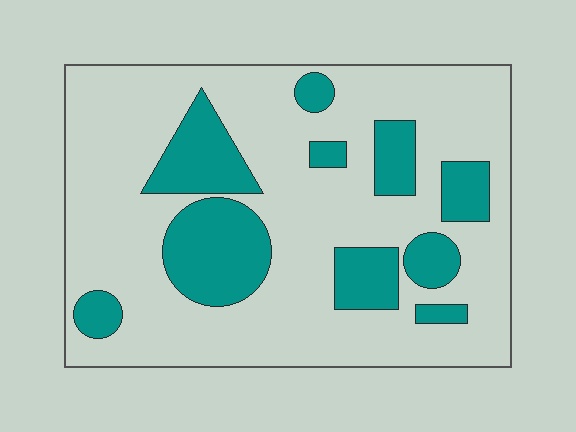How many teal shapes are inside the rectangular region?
10.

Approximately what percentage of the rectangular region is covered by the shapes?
Approximately 25%.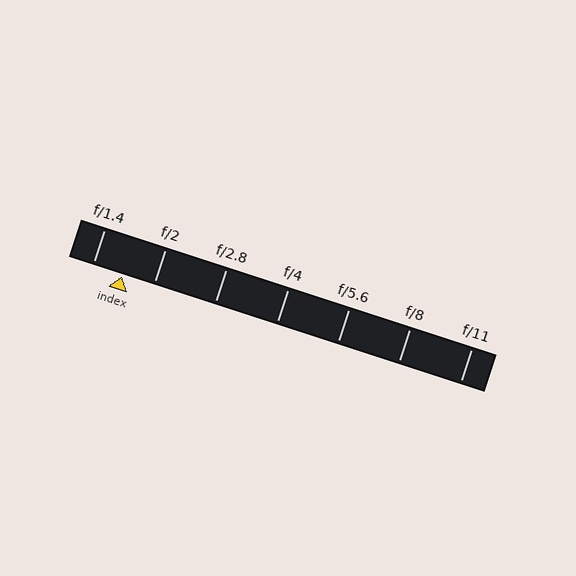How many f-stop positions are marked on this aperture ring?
There are 7 f-stop positions marked.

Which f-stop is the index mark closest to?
The index mark is closest to f/1.4.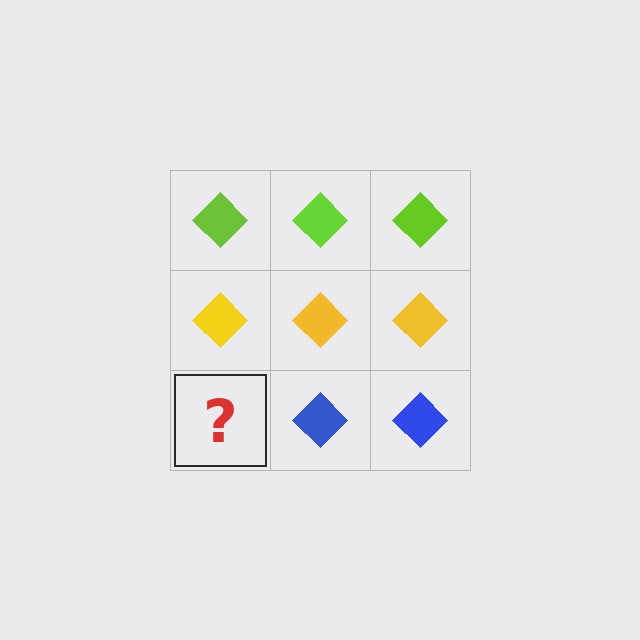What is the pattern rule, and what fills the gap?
The rule is that each row has a consistent color. The gap should be filled with a blue diamond.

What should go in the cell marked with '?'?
The missing cell should contain a blue diamond.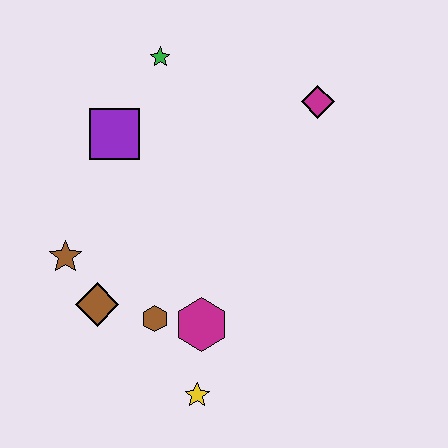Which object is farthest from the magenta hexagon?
The green star is farthest from the magenta hexagon.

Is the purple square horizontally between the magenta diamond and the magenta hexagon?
No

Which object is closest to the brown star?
The brown diamond is closest to the brown star.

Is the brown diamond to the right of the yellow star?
No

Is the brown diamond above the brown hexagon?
Yes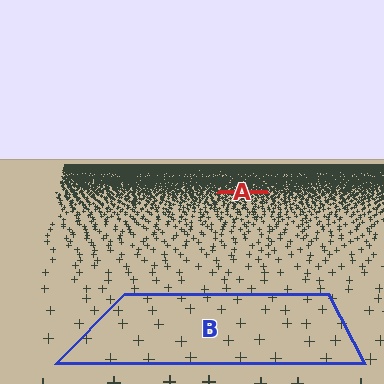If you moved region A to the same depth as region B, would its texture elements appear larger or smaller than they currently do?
They would appear larger. At a closer depth, the same texture elements are projected at a bigger on-screen size.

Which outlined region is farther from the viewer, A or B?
Region A is farther from the viewer — the texture elements inside it appear smaller and more densely packed.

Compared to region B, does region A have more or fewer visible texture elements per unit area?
Region A has more texture elements per unit area — they are packed more densely because it is farther away.